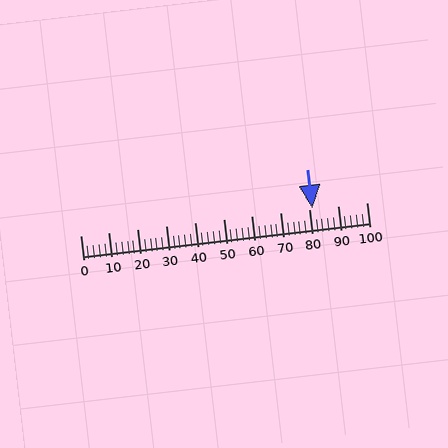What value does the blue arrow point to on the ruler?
The blue arrow points to approximately 81.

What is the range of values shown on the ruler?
The ruler shows values from 0 to 100.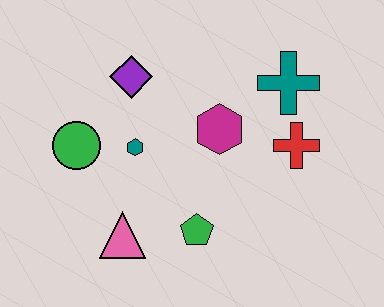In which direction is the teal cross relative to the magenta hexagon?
The teal cross is to the right of the magenta hexagon.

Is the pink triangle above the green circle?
No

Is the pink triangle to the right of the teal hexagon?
No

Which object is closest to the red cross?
The teal cross is closest to the red cross.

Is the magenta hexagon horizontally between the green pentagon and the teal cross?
Yes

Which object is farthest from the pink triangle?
The teal cross is farthest from the pink triangle.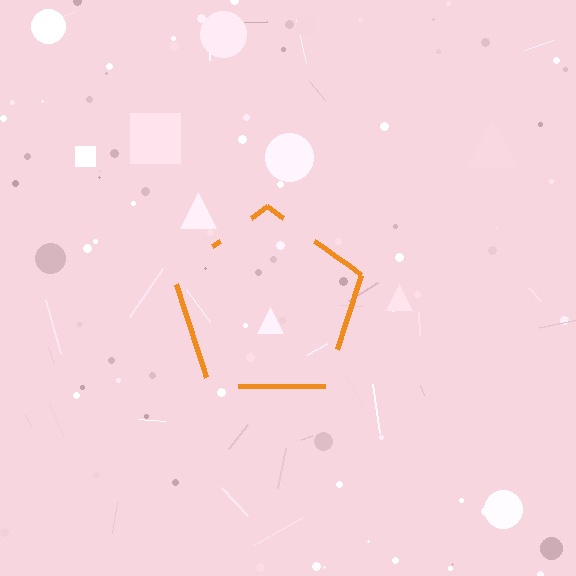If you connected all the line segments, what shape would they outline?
They would outline a pentagon.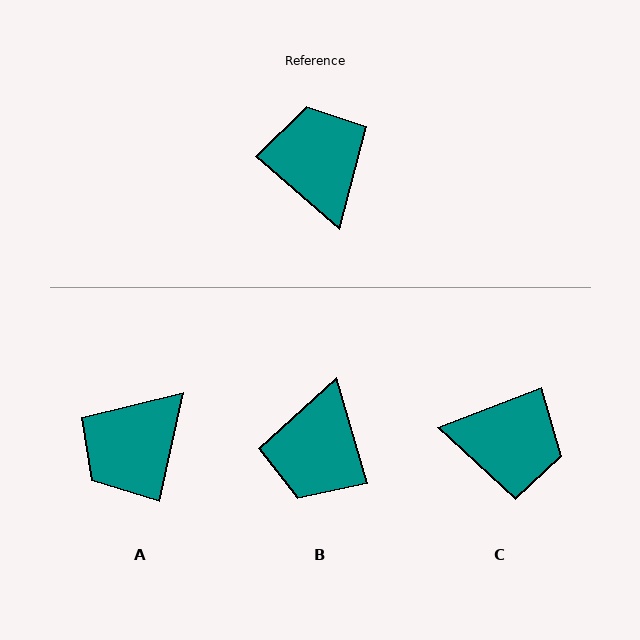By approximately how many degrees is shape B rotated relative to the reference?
Approximately 147 degrees counter-clockwise.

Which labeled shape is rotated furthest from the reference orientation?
B, about 147 degrees away.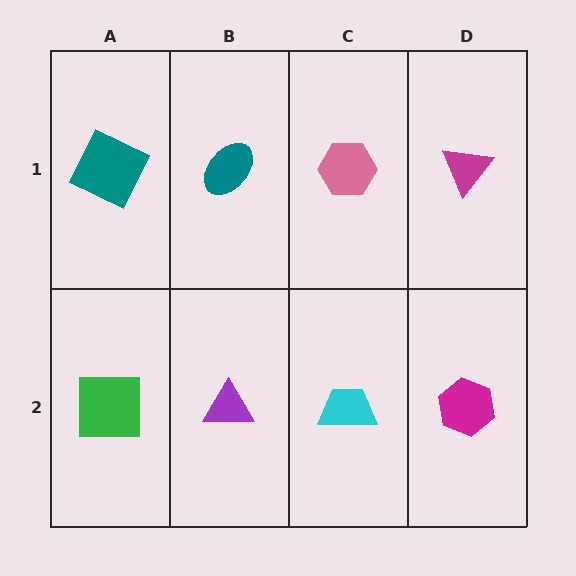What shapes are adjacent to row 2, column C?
A pink hexagon (row 1, column C), a purple triangle (row 2, column B), a magenta hexagon (row 2, column D).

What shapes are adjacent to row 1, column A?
A green square (row 2, column A), a teal ellipse (row 1, column B).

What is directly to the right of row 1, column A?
A teal ellipse.